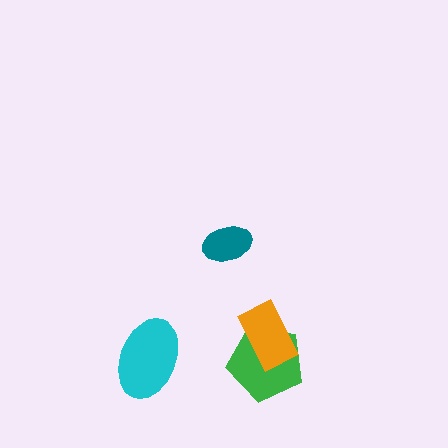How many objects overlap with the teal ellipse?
0 objects overlap with the teal ellipse.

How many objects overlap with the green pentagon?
1 object overlaps with the green pentagon.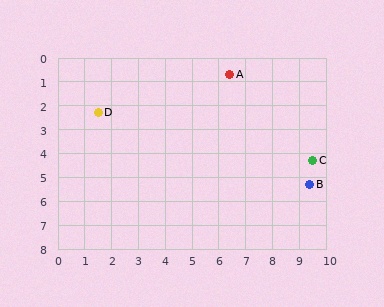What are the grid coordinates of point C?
Point C is at approximately (9.5, 4.3).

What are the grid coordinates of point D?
Point D is at approximately (1.5, 2.3).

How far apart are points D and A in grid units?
Points D and A are about 5.2 grid units apart.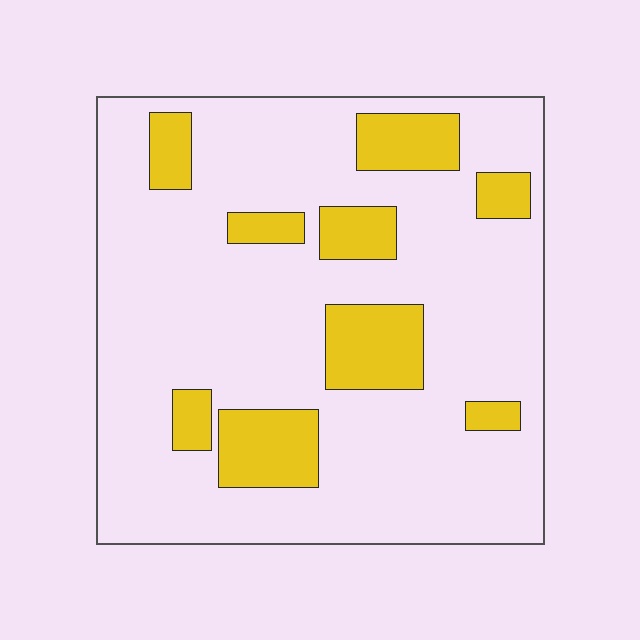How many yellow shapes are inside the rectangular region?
9.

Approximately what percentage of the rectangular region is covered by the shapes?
Approximately 20%.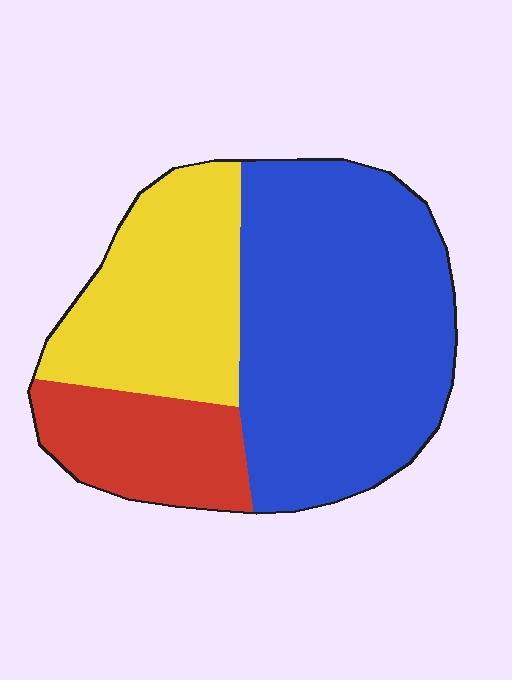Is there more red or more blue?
Blue.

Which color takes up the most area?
Blue, at roughly 55%.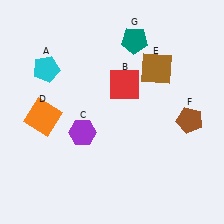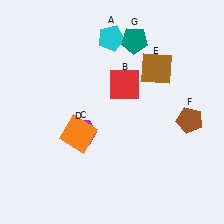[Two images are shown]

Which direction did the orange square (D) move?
The orange square (D) moved right.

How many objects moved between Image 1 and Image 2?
2 objects moved between the two images.